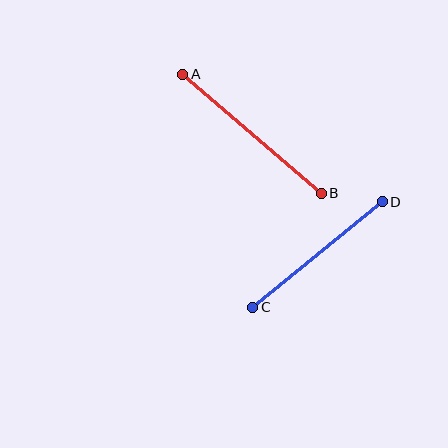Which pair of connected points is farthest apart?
Points A and B are farthest apart.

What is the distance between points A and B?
The distance is approximately 183 pixels.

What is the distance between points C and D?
The distance is approximately 167 pixels.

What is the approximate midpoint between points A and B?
The midpoint is at approximately (252, 134) pixels.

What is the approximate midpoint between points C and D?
The midpoint is at approximately (318, 255) pixels.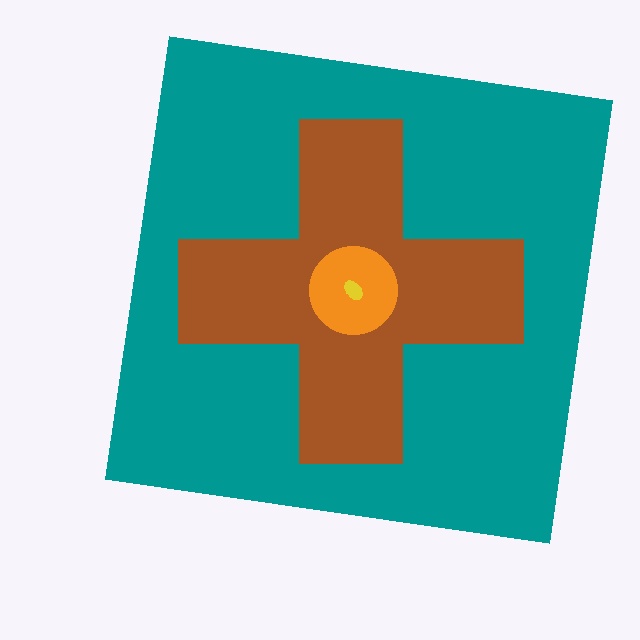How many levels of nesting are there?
4.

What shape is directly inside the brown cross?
The orange circle.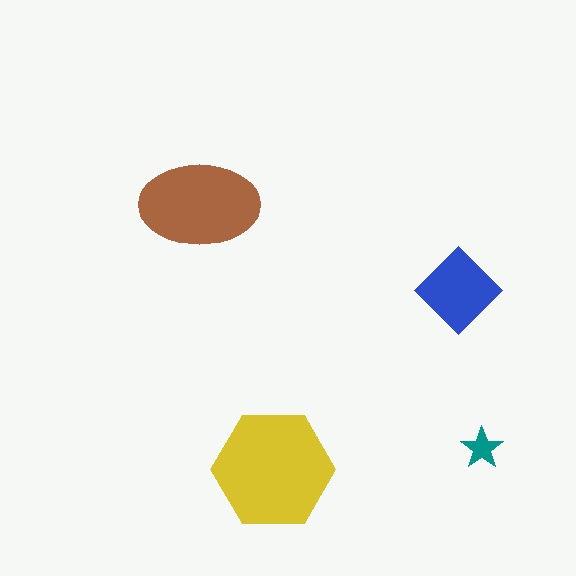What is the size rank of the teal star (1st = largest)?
4th.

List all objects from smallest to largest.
The teal star, the blue diamond, the brown ellipse, the yellow hexagon.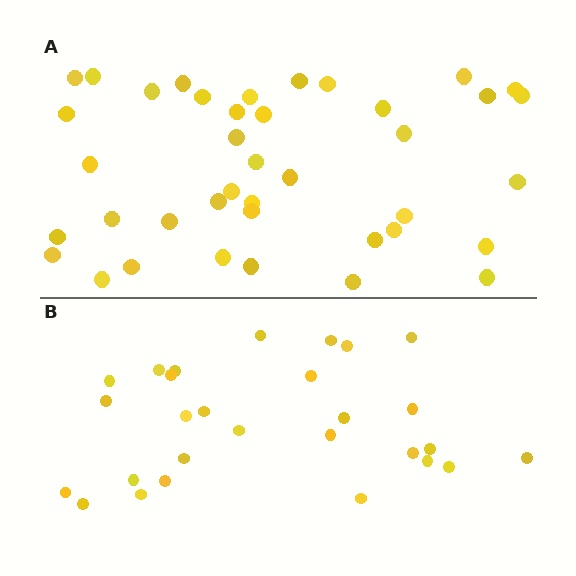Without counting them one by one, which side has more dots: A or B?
Region A (the top region) has more dots.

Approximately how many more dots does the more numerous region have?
Region A has roughly 12 or so more dots than region B.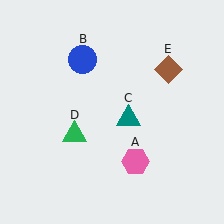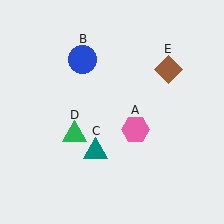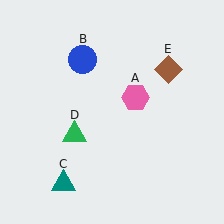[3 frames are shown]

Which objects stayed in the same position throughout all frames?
Blue circle (object B) and green triangle (object D) and brown diamond (object E) remained stationary.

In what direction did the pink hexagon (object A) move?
The pink hexagon (object A) moved up.